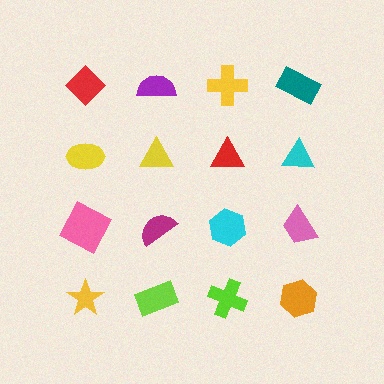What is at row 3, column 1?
A pink square.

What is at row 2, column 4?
A cyan triangle.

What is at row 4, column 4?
An orange hexagon.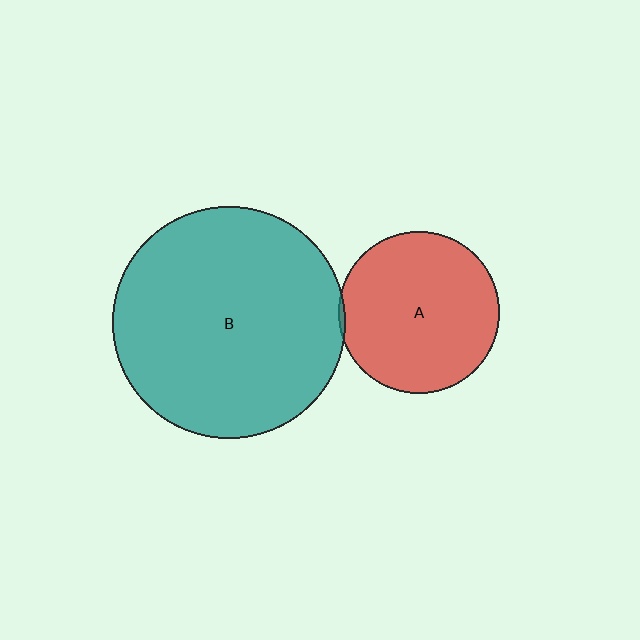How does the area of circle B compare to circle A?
Approximately 2.1 times.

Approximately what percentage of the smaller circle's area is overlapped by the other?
Approximately 5%.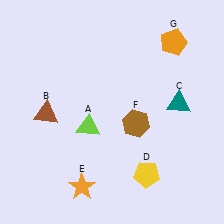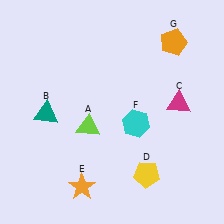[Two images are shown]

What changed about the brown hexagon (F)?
In Image 1, F is brown. In Image 2, it changed to cyan.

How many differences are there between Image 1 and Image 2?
There are 3 differences between the two images.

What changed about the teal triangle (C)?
In Image 1, C is teal. In Image 2, it changed to magenta.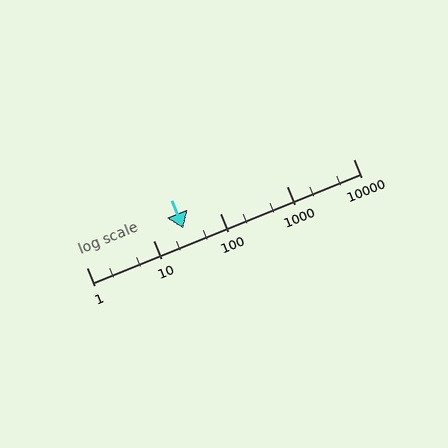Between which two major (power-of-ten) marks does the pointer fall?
The pointer is between 10 and 100.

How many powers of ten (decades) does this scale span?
The scale spans 4 decades, from 1 to 10000.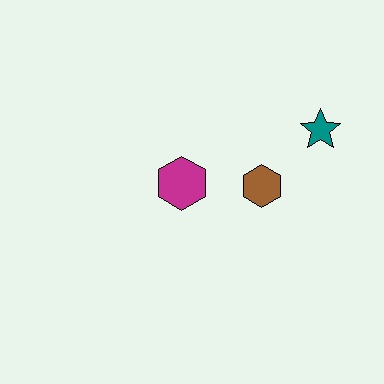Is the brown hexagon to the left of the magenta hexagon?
No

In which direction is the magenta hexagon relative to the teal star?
The magenta hexagon is to the left of the teal star.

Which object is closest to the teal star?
The brown hexagon is closest to the teal star.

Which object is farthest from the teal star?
The magenta hexagon is farthest from the teal star.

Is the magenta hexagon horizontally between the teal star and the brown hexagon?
No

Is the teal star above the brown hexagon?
Yes